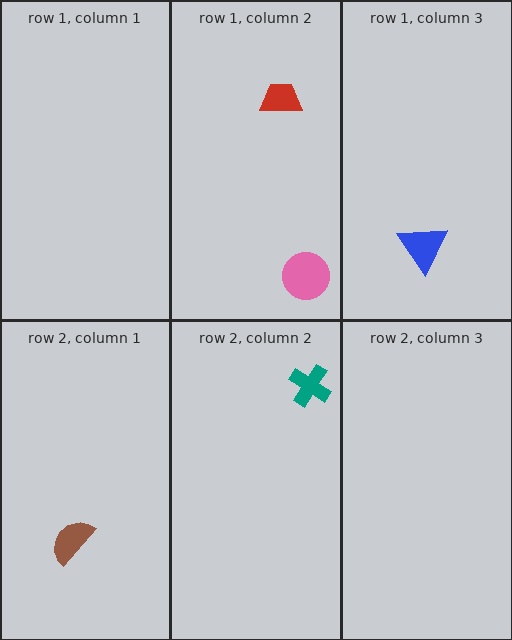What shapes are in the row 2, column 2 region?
The teal cross.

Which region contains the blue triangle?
The row 1, column 3 region.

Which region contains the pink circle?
The row 1, column 2 region.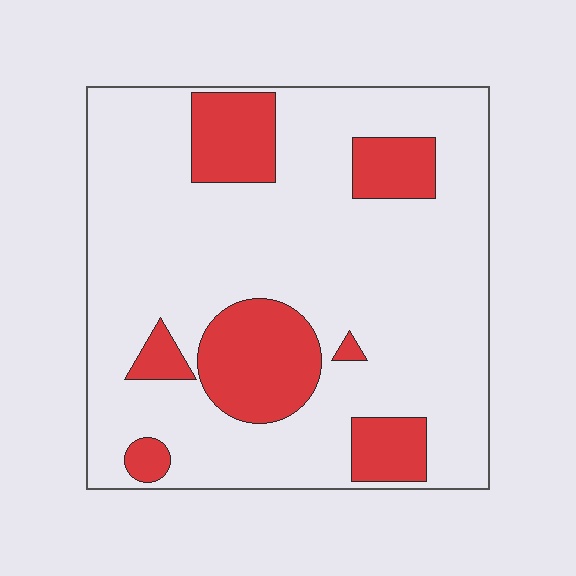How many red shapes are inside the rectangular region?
7.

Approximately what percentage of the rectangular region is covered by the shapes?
Approximately 20%.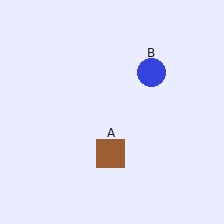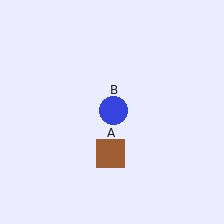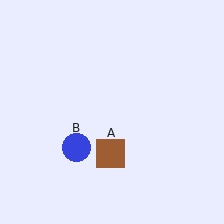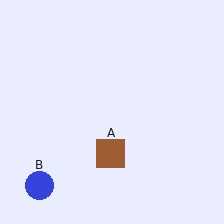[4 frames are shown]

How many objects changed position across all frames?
1 object changed position: blue circle (object B).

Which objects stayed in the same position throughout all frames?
Brown square (object A) remained stationary.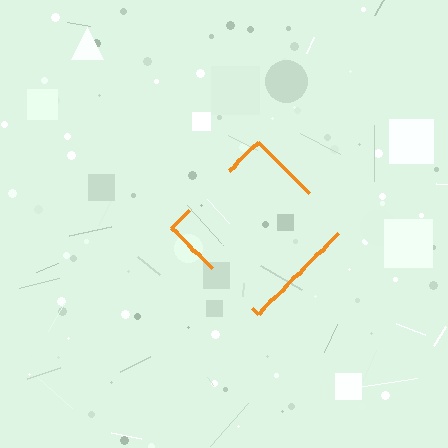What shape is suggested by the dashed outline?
The dashed outline suggests a diamond.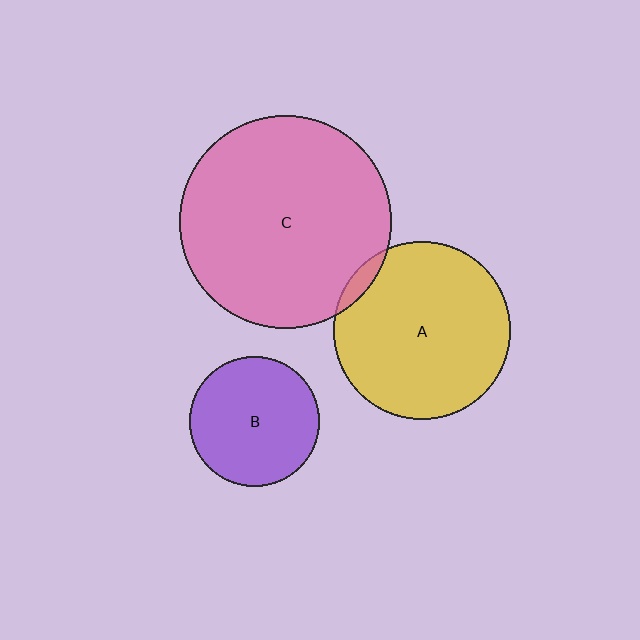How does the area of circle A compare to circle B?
Approximately 1.9 times.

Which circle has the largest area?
Circle C (pink).